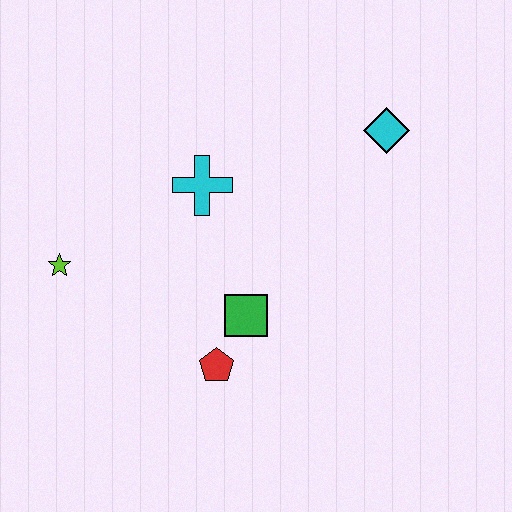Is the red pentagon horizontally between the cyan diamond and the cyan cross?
Yes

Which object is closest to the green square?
The red pentagon is closest to the green square.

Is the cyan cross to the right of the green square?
No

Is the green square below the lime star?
Yes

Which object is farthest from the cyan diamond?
The lime star is farthest from the cyan diamond.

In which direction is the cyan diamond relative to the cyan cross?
The cyan diamond is to the right of the cyan cross.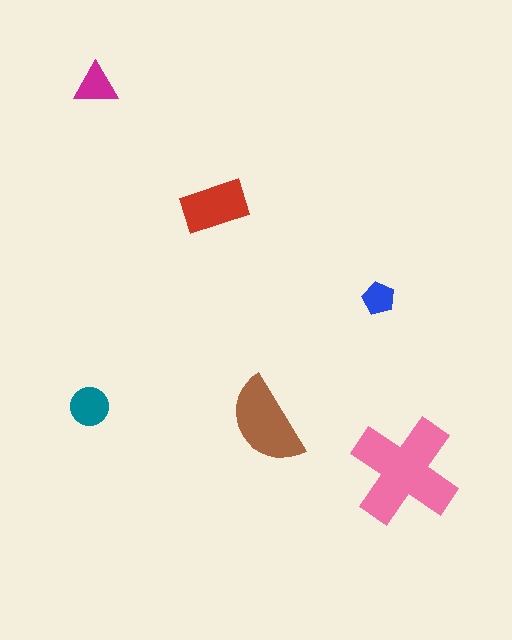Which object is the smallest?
The blue pentagon.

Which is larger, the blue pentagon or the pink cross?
The pink cross.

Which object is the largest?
The pink cross.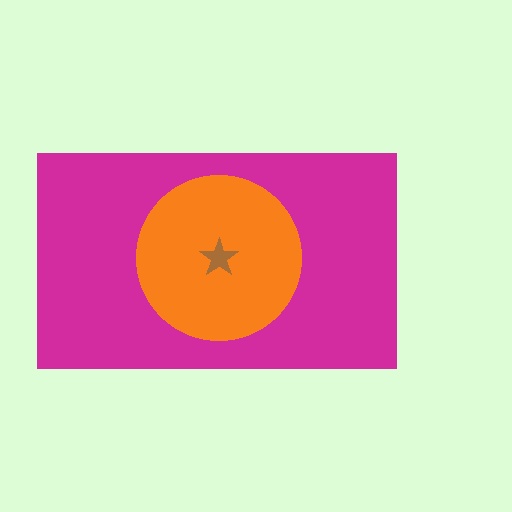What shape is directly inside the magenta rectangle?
The orange circle.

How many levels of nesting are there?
3.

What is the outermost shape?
The magenta rectangle.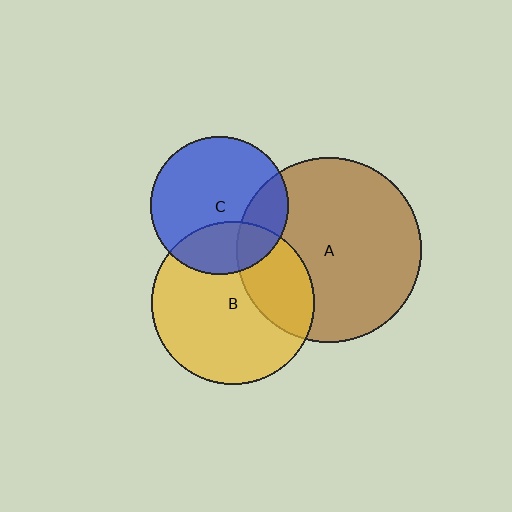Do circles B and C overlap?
Yes.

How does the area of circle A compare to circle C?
Approximately 1.8 times.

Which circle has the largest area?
Circle A (brown).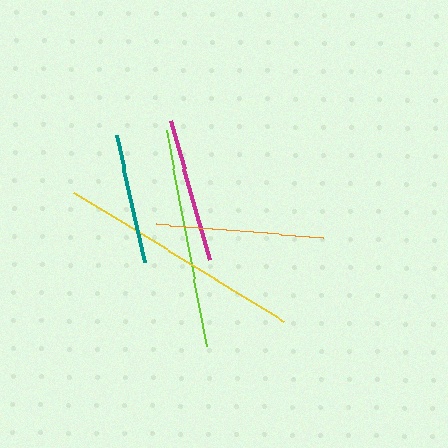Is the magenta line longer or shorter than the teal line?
The magenta line is longer than the teal line.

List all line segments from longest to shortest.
From longest to shortest: yellow, lime, orange, magenta, teal.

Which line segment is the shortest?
The teal line is the shortest at approximately 130 pixels.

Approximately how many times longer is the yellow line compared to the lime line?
The yellow line is approximately 1.1 times the length of the lime line.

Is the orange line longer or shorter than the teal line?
The orange line is longer than the teal line.